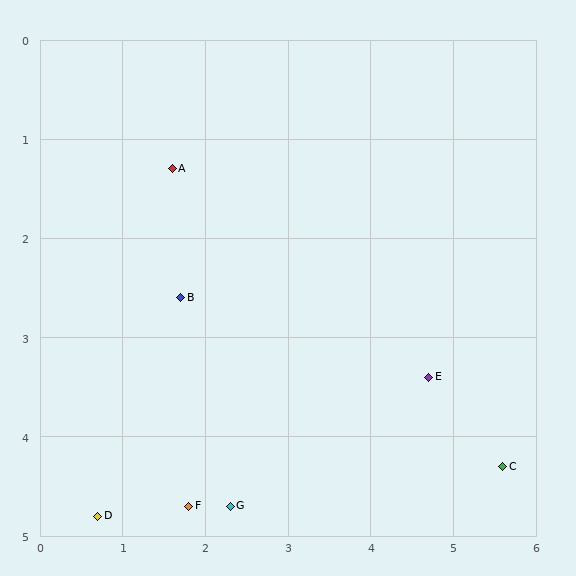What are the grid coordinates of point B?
Point B is at approximately (1.7, 2.6).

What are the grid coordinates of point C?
Point C is at approximately (5.6, 4.3).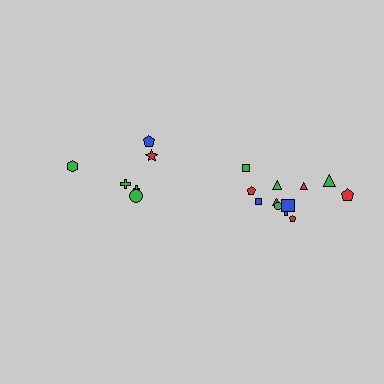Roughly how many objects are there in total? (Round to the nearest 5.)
Roughly 20 objects in total.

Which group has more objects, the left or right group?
The right group.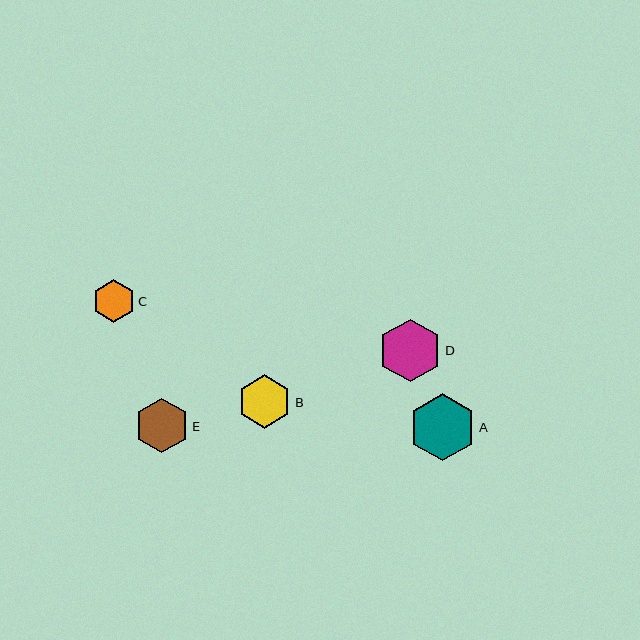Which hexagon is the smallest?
Hexagon C is the smallest with a size of approximately 43 pixels.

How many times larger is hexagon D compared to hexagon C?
Hexagon D is approximately 1.5 times the size of hexagon C.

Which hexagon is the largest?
Hexagon A is the largest with a size of approximately 67 pixels.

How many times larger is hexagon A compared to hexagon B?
Hexagon A is approximately 1.2 times the size of hexagon B.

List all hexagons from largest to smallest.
From largest to smallest: A, D, E, B, C.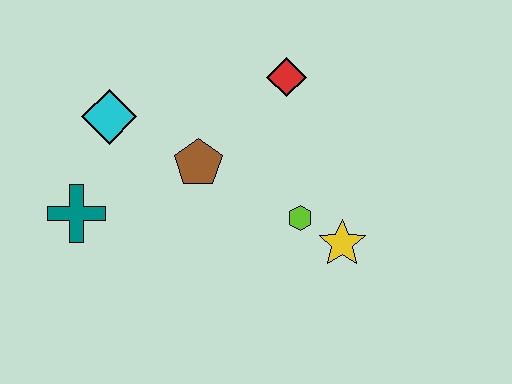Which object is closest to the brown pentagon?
The cyan diamond is closest to the brown pentagon.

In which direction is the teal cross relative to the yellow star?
The teal cross is to the left of the yellow star.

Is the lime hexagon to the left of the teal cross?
No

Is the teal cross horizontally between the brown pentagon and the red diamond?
No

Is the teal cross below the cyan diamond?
Yes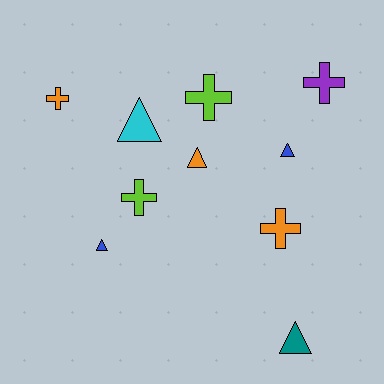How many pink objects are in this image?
There are no pink objects.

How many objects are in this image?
There are 10 objects.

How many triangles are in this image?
There are 5 triangles.